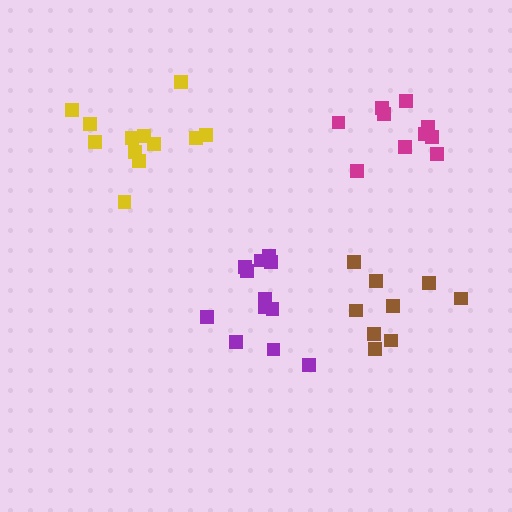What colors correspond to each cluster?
The clusters are colored: purple, yellow, brown, magenta.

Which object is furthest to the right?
The magenta cluster is rightmost.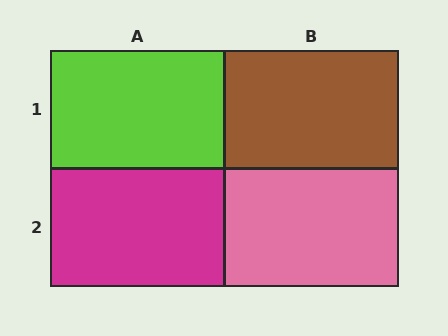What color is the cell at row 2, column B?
Pink.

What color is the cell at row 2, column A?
Magenta.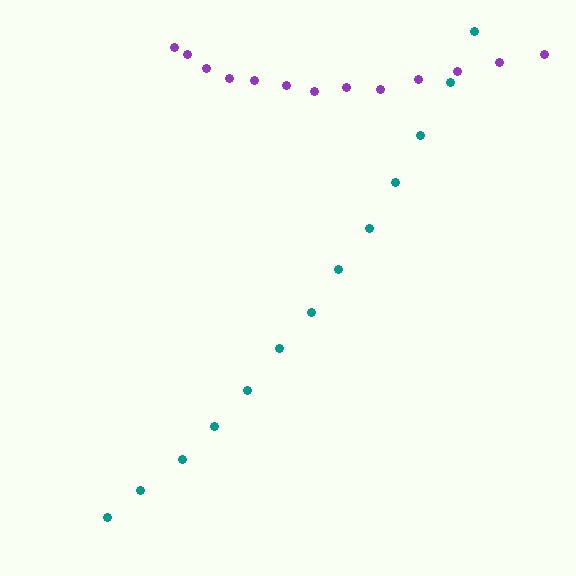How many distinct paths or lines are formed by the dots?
There are 2 distinct paths.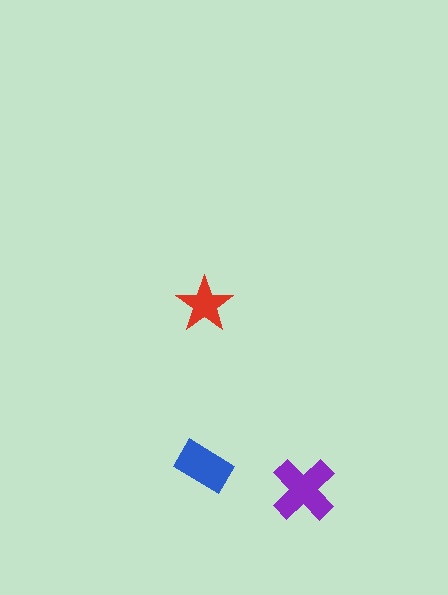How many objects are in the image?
There are 3 objects in the image.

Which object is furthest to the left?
The blue rectangle is leftmost.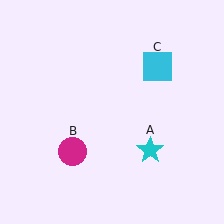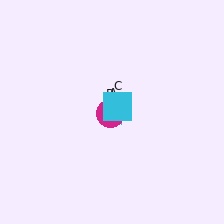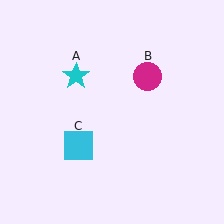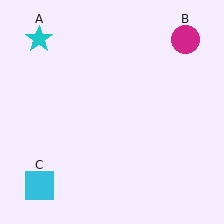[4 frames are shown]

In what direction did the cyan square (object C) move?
The cyan square (object C) moved down and to the left.